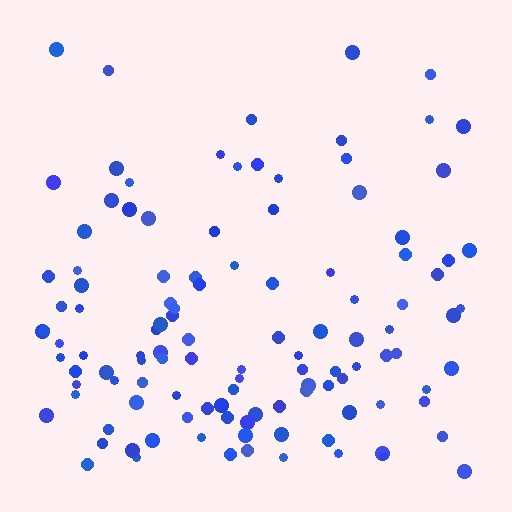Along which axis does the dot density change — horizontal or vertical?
Vertical.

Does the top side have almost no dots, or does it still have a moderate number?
Still a moderate number, just noticeably fewer than the bottom.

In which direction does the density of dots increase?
From top to bottom, with the bottom side densest.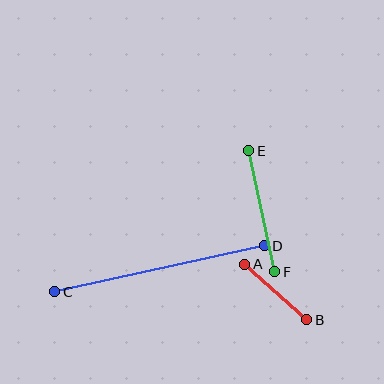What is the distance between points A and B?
The distance is approximately 83 pixels.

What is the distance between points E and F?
The distance is approximately 123 pixels.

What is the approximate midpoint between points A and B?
The midpoint is at approximately (276, 292) pixels.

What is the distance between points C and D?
The distance is approximately 215 pixels.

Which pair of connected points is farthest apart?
Points C and D are farthest apart.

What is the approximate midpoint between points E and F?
The midpoint is at approximately (262, 211) pixels.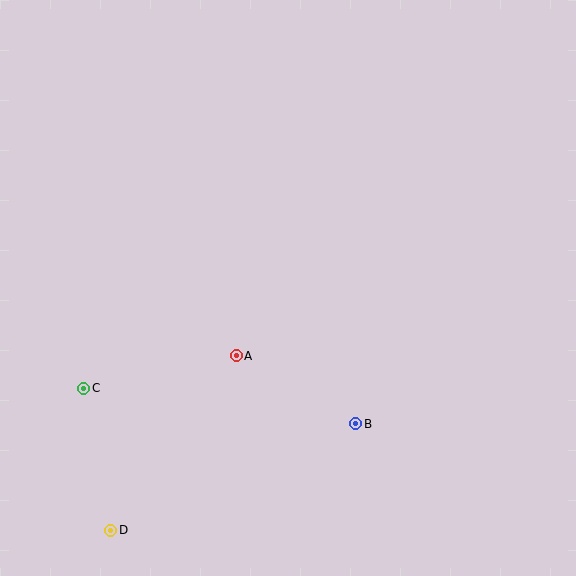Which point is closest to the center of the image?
Point A at (236, 356) is closest to the center.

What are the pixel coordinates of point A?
Point A is at (236, 356).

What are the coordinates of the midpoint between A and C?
The midpoint between A and C is at (160, 372).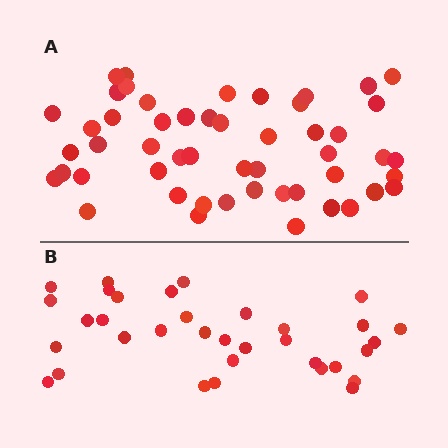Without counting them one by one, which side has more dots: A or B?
Region A (the top region) has more dots.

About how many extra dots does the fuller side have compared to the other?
Region A has approximately 15 more dots than region B.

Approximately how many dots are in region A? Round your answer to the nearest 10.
About 50 dots. (The exact count is 51, which rounds to 50.)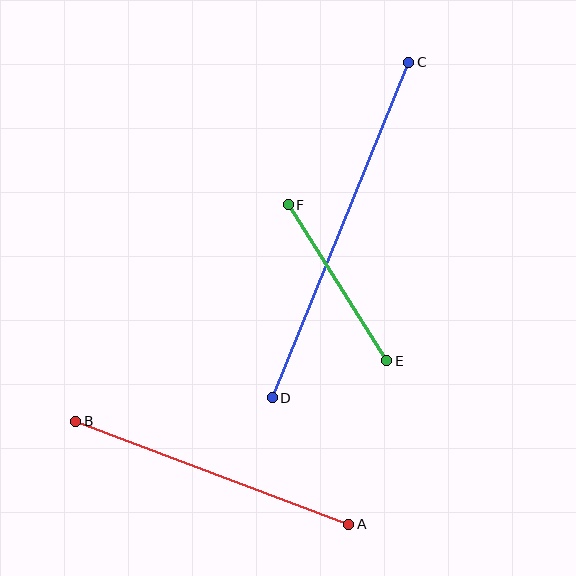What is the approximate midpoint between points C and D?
The midpoint is at approximately (341, 230) pixels.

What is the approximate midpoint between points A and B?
The midpoint is at approximately (212, 473) pixels.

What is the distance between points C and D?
The distance is approximately 362 pixels.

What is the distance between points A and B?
The distance is approximately 292 pixels.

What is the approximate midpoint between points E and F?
The midpoint is at approximately (338, 283) pixels.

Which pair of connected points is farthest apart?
Points C and D are farthest apart.